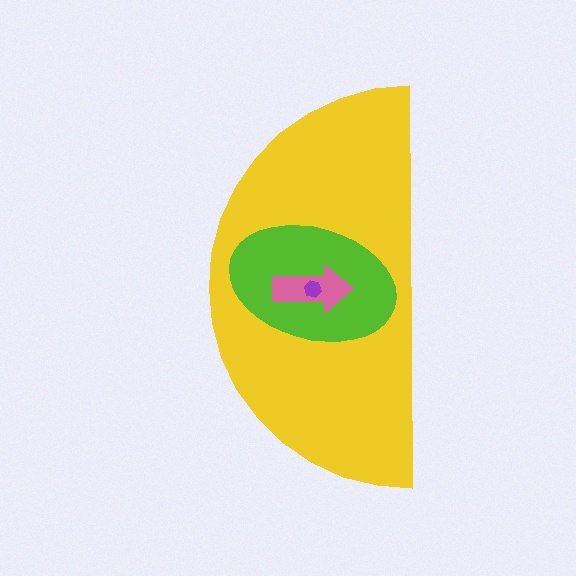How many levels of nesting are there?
4.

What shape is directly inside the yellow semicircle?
The lime ellipse.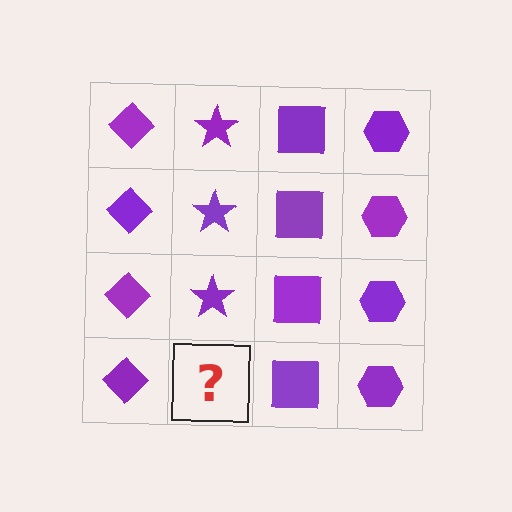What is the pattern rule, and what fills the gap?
The rule is that each column has a consistent shape. The gap should be filled with a purple star.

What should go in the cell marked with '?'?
The missing cell should contain a purple star.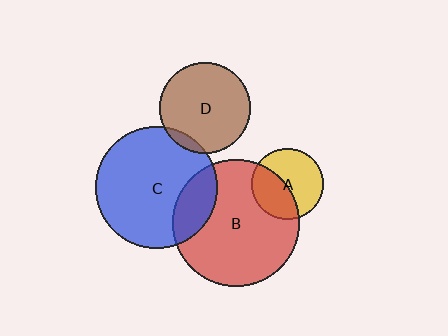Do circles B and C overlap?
Yes.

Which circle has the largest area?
Circle B (red).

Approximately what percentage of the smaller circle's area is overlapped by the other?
Approximately 20%.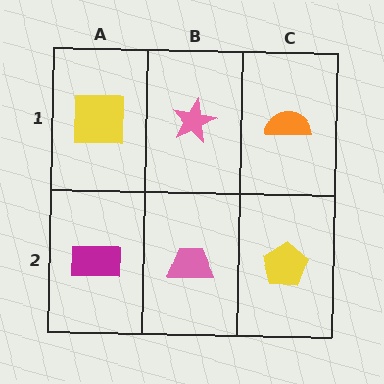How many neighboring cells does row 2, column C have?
2.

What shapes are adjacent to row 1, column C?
A yellow pentagon (row 2, column C), a pink star (row 1, column B).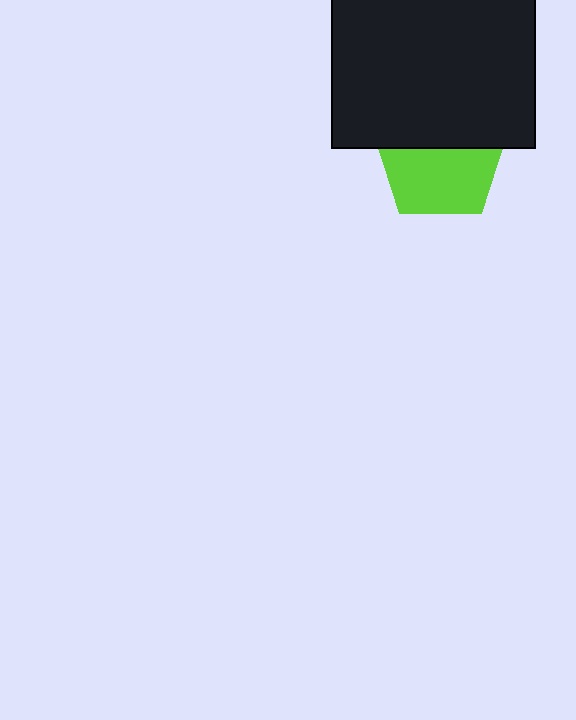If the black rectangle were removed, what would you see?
You would see the complete lime pentagon.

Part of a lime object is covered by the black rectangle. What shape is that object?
It is a pentagon.